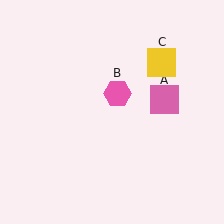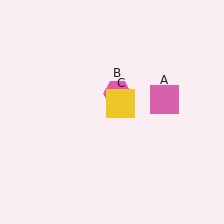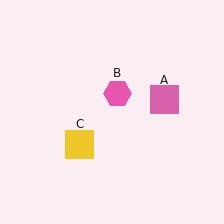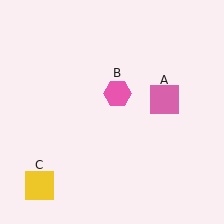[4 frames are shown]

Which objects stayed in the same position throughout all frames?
Pink square (object A) and pink hexagon (object B) remained stationary.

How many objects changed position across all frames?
1 object changed position: yellow square (object C).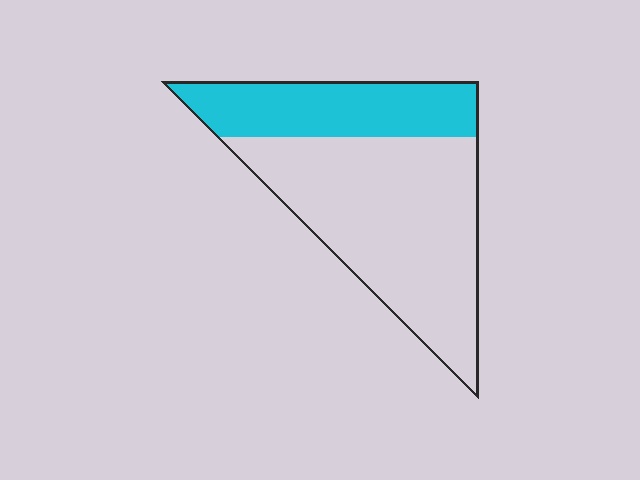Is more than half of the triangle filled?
No.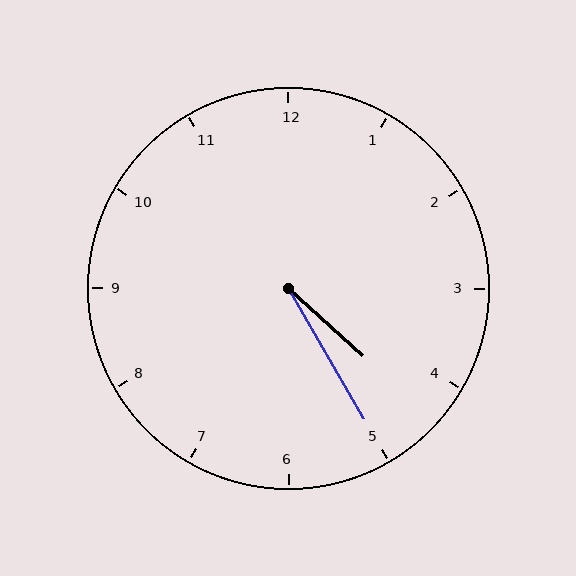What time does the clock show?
4:25.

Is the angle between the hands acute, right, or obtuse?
It is acute.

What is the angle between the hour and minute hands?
Approximately 18 degrees.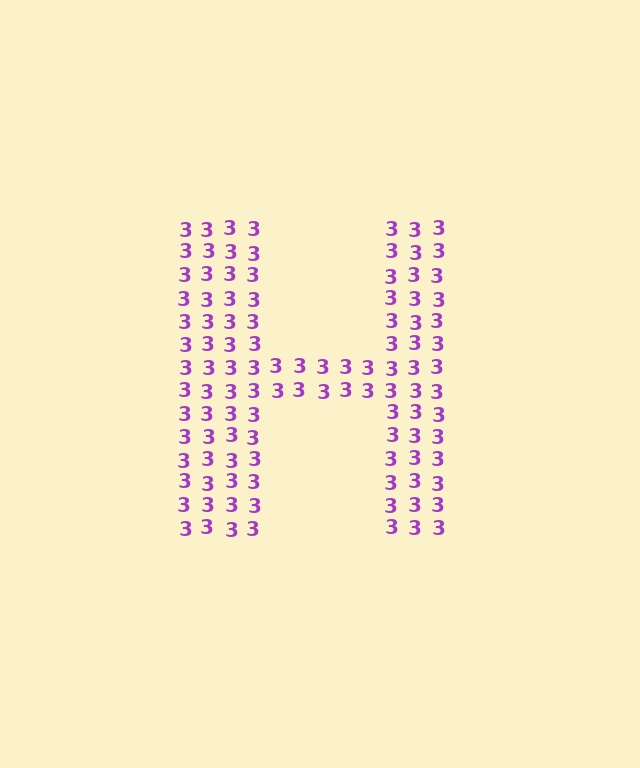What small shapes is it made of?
It is made of small digit 3's.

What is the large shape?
The large shape is the letter H.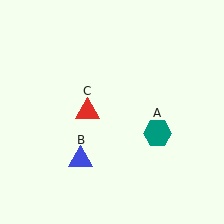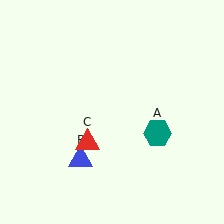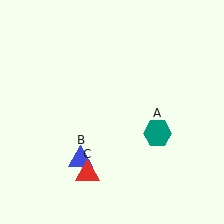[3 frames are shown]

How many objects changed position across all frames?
1 object changed position: red triangle (object C).